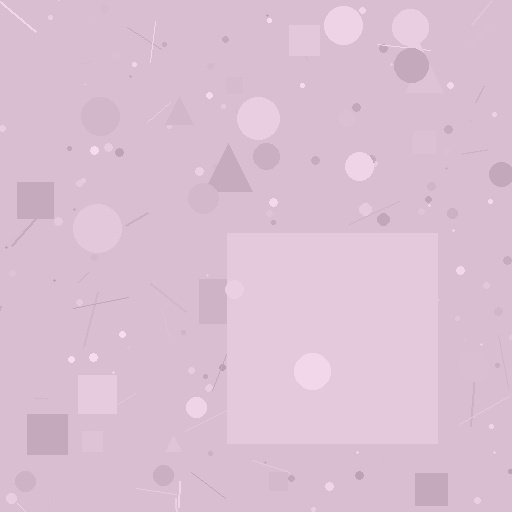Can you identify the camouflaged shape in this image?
The camouflaged shape is a square.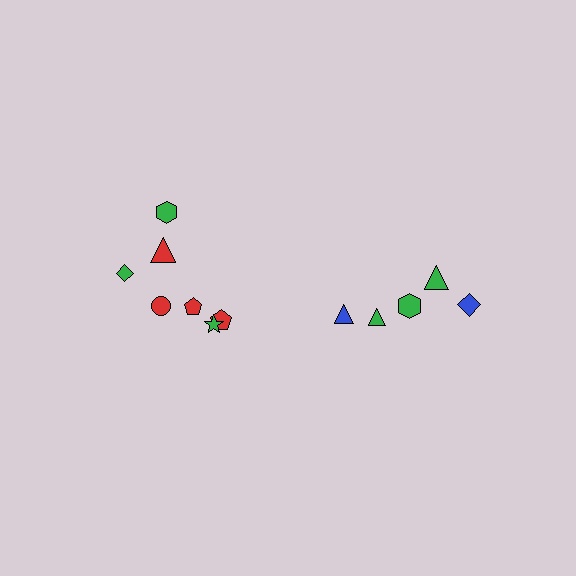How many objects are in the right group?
There are 5 objects.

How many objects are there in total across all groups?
There are 12 objects.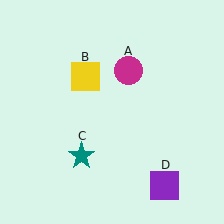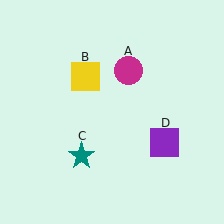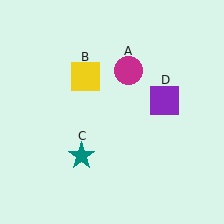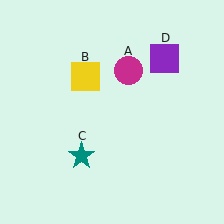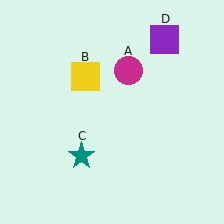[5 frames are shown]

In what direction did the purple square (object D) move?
The purple square (object D) moved up.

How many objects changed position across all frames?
1 object changed position: purple square (object D).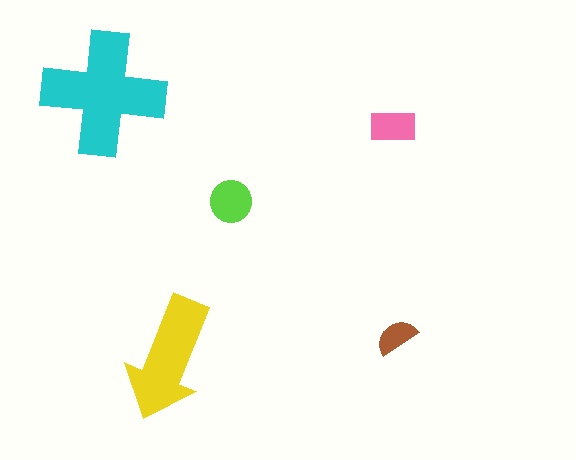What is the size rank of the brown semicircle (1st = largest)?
5th.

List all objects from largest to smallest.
The cyan cross, the yellow arrow, the lime circle, the pink rectangle, the brown semicircle.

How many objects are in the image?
There are 5 objects in the image.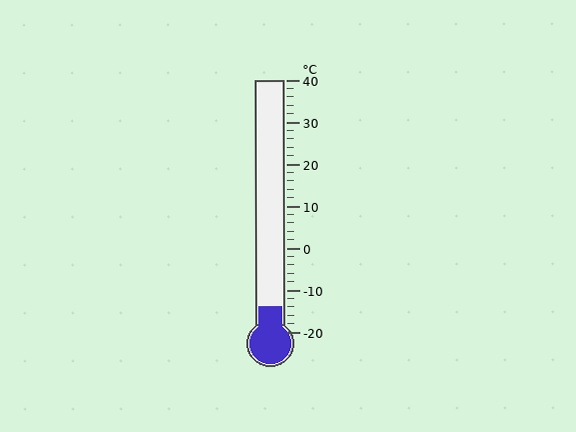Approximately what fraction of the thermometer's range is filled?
The thermometer is filled to approximately 10% of its range.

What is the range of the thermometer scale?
The thermometer scale ranges from -20°C to 40°C.